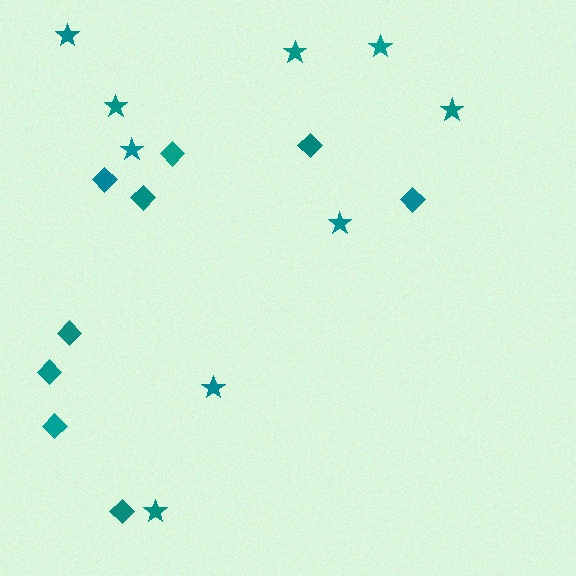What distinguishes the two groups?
There are 2 groups: one group of diamonds (9) and one group of stars (9).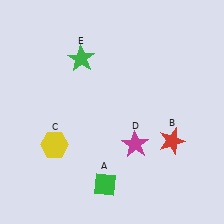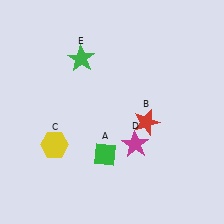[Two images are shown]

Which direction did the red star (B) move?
The red star (B) moved left.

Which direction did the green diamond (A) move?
The green diamond (A) moved up.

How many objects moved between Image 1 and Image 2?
2 objects moved between the two images.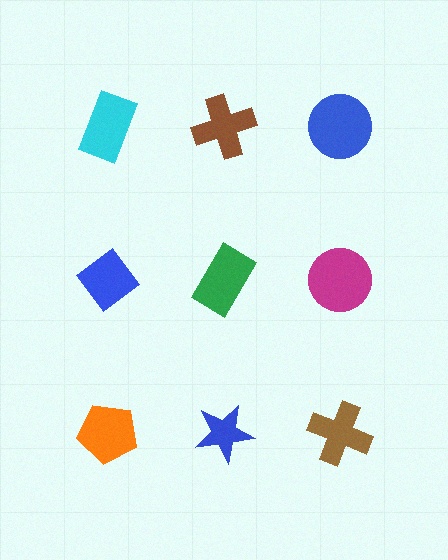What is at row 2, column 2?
A green rectangle.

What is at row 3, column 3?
A brown cross.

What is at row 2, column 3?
A magenta circle.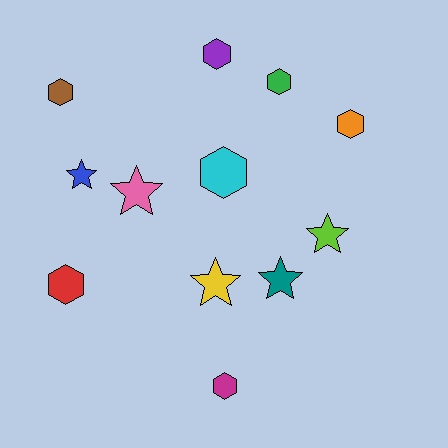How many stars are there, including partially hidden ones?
There are 5 stars.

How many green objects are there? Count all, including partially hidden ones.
There is 1 green object.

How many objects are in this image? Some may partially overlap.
There are 12 objects.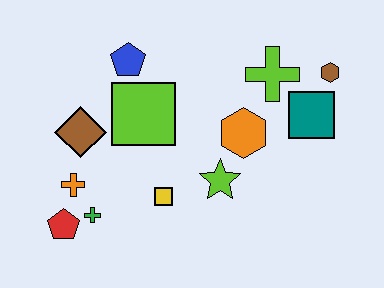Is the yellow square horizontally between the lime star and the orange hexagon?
No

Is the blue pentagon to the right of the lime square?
No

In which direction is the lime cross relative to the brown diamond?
The lime cross is to the right of the brown diamond.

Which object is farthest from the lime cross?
The red pentagon is farthest from the lime cross.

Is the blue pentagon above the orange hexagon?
Yes